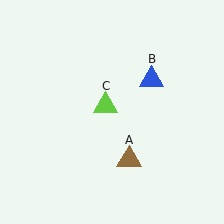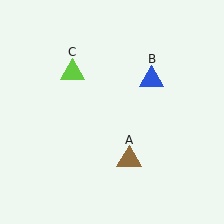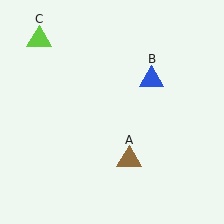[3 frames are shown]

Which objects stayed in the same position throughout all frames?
Brown triangle (object A) and blue triangle (object B) remained stationary.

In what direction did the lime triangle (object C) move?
The lime triangle (object C) moved up and to the left.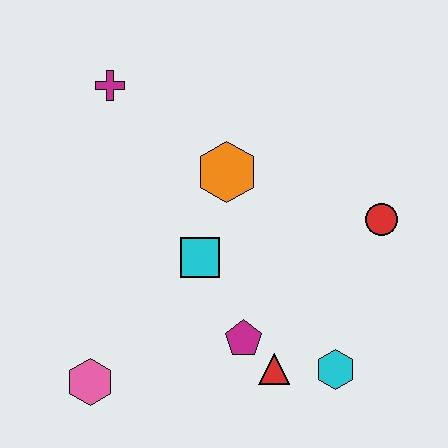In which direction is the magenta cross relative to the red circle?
The magenta cross is to the left of the red circle.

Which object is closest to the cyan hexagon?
The red triangle is closest to the cyan hexagon.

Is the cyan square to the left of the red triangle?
Yes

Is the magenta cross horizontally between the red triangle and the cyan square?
No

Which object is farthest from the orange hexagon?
The pink hexagon is farthest from the orange hexagon.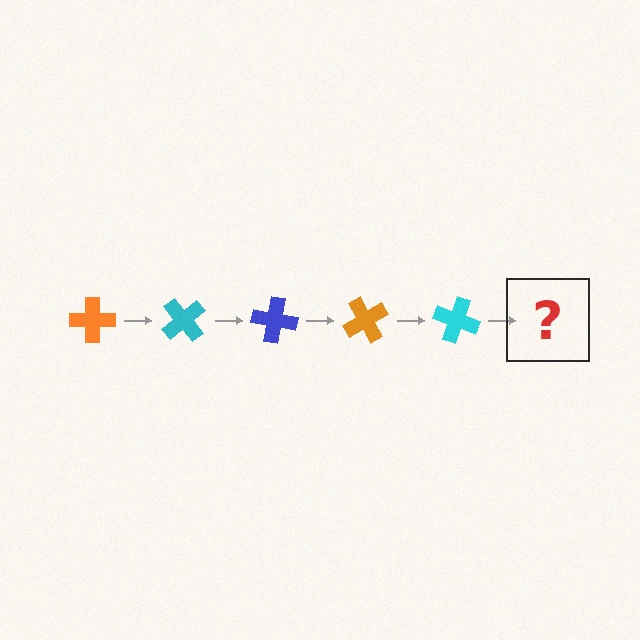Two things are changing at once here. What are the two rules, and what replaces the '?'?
The two rules are that it rotates 50 degrees each step and the color cycles through orange, cyan, and blue. The '?' should be a blue cross, rotated 250 degrees from the start.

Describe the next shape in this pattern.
It should be a blue cross, rotated 250 degrees from the start.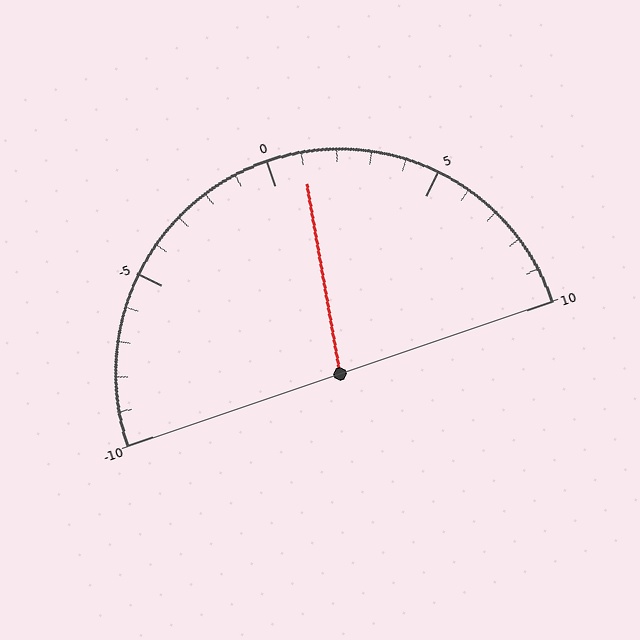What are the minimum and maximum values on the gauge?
The gauge ranges from -10 to 10.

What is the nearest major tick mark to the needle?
The nearest major tick mark is 0.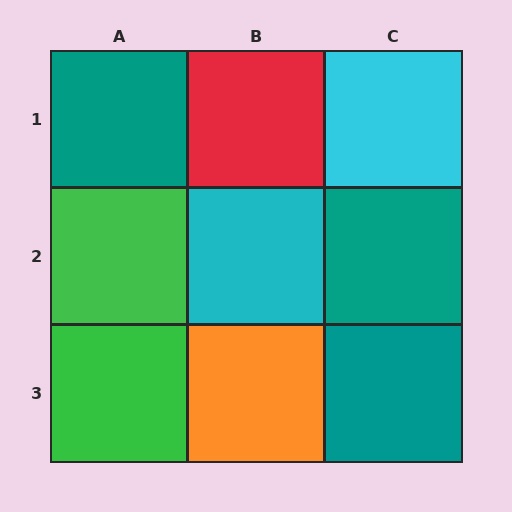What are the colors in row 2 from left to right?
Green, cyan, teal.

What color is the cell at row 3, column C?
Teal.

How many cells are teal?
3 cells are teal.